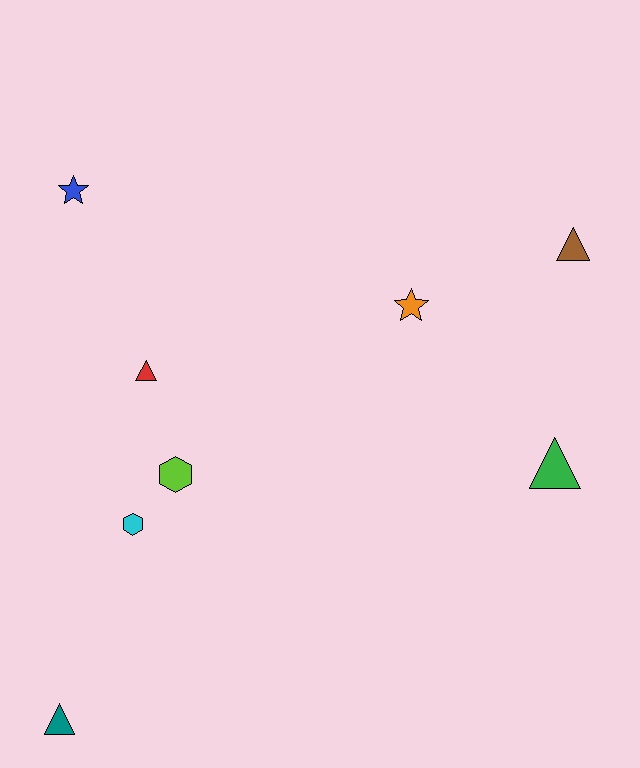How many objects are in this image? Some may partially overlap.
There are 8 objects.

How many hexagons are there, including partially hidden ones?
There are 2 hexagons.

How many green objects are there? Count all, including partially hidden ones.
There is 1 green object.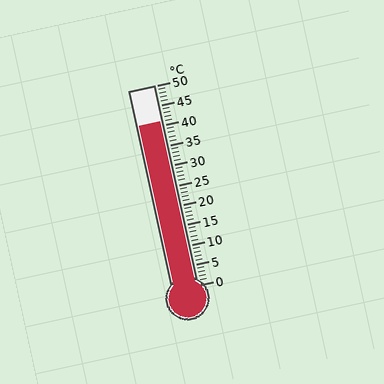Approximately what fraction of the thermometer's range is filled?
The thermometer is filled to approximately 80% of its range.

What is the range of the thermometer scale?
The thermometer scale ranges from 0°C to 50°C.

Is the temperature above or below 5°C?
The temperature is above 5°C.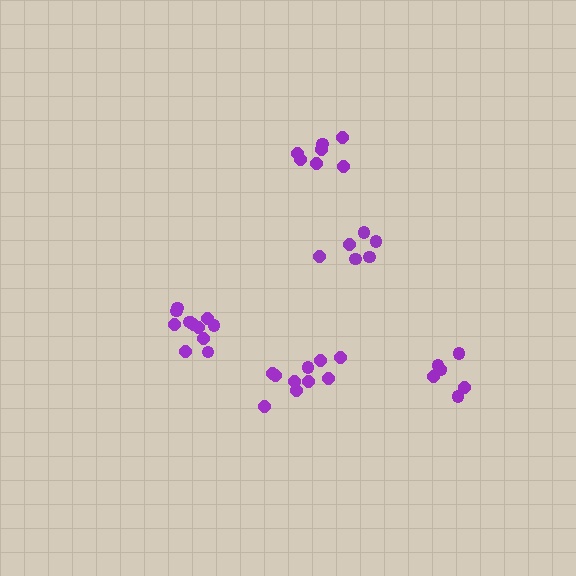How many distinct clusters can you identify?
There are 5 distinct clusters.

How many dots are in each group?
Group 1: 6 dots, Group 2: 12 dots, Group 3: 7 dots, Group 4: 7 dots, Group 5: 10 dots (42 total).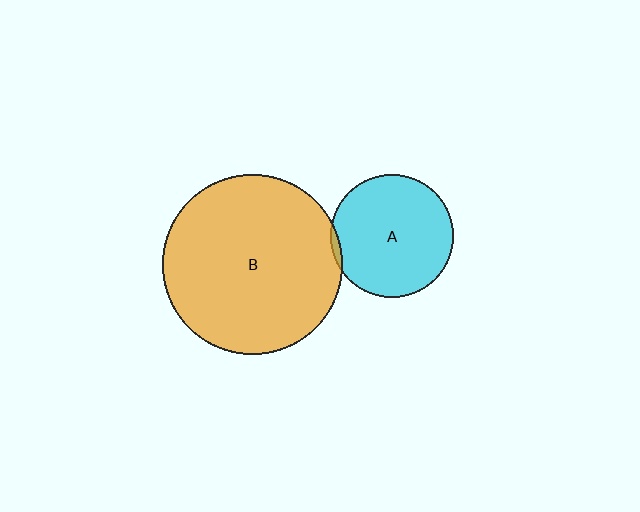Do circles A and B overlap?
Yes.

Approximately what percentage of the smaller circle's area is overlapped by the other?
Approximately 5%.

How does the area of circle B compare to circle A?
Approximately 2.1 times.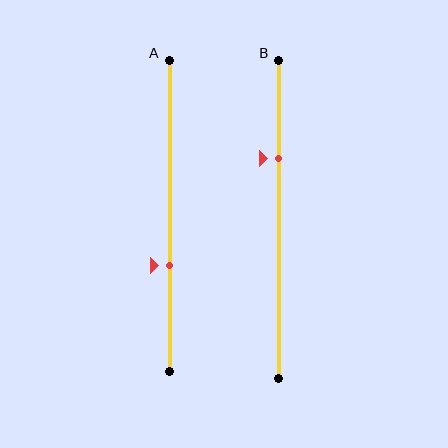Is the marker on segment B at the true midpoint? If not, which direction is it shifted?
No, the marker on segment B is shifted upward by about 19% of the segment length.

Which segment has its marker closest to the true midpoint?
Segment A has its marker closest to the true midpoint.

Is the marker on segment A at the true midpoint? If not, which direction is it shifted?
No, the marker on segment A is shifted downward by about 16% of the segment length.